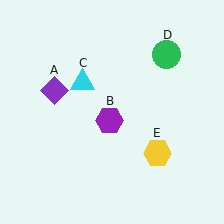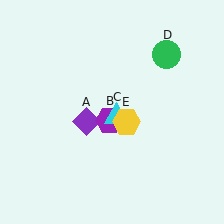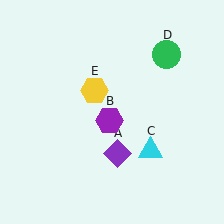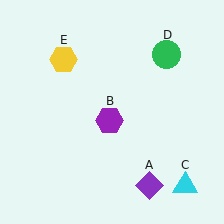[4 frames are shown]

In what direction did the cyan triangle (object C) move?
The cyan triangle (object C) moved down and to the right.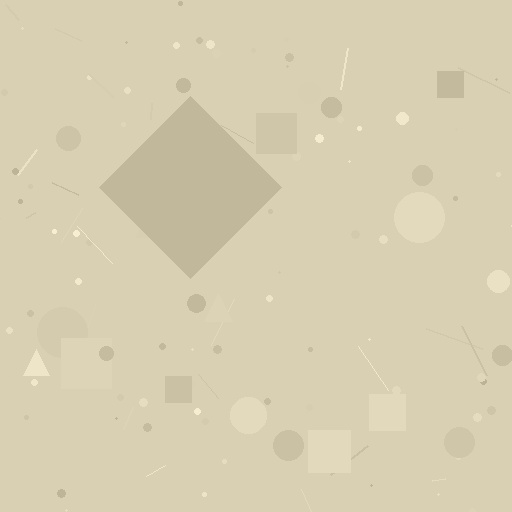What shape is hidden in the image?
A diamond is hidden in the image.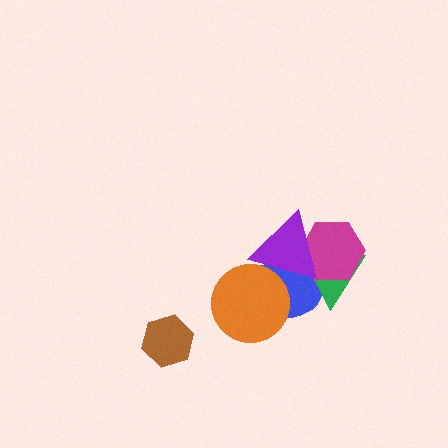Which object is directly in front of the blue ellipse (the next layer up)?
The orange circle is directly in front of the blue ellipse.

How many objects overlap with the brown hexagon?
0 objects overlap with the brown hexagon.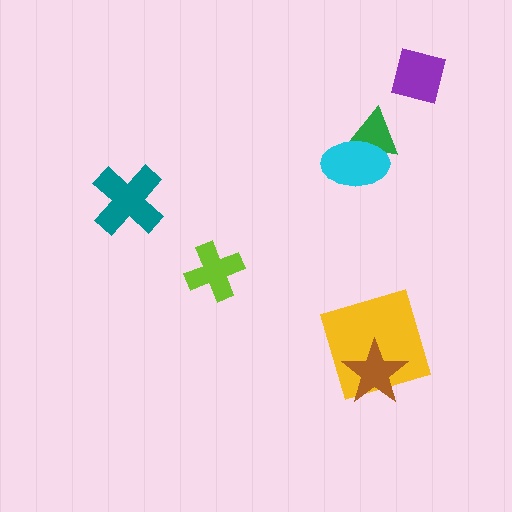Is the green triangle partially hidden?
Yes, it is partially covered by another shape.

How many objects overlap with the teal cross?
0 objects overlap with the teal cross.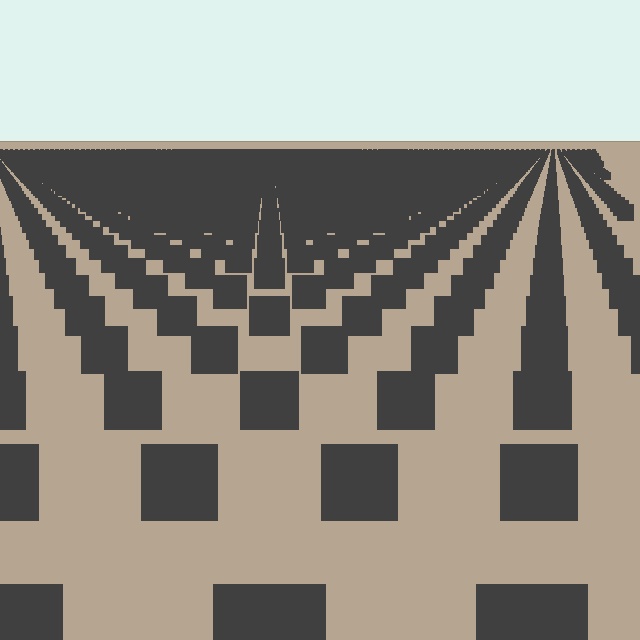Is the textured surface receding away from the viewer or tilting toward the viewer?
The surface is receding away from the viewer. Texture elements get smaller and denser toward the top.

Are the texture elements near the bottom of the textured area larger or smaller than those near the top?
Larger. Near the bottom, elements are closer to the viewer and appear at a bigger on-screen size.